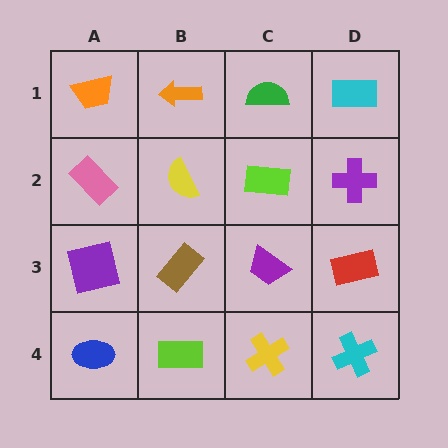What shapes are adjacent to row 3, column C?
A lime rectangle (row 2, column C), a yellow cross (row 4, column C), a brown rectangle (row 3, column B), a red rectangle (row 3, column D).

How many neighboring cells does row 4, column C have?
3.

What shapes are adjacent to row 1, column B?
A yellow semicircle (row 2, column B), an orange trapezoid (row 1, column A), a green semicircle (row 1, column C).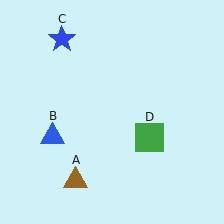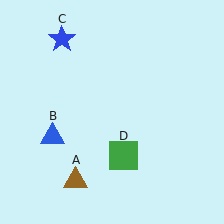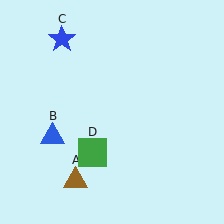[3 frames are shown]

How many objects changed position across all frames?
1 object changed position: green square (object D).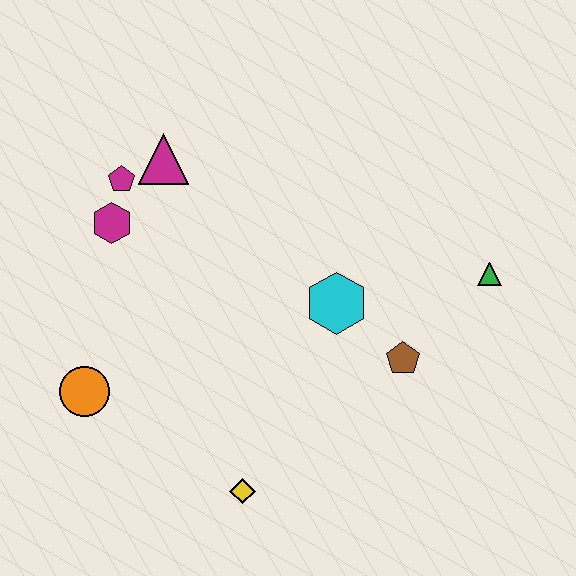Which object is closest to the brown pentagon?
The cyan hexagon is closest to the brown pentagon.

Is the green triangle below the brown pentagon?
No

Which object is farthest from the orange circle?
The green triangle is farthest from the orange circle.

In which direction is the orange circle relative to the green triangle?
The orange circle is to the left of the green triangle.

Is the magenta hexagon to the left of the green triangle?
Yes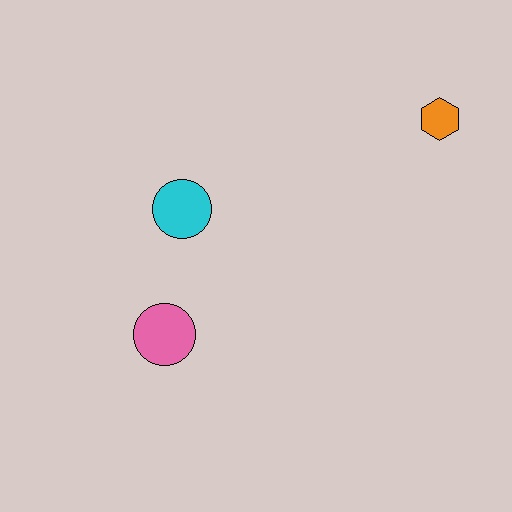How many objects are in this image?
There are 3 objects.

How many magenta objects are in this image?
There are no magenta objects.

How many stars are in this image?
There are no stars.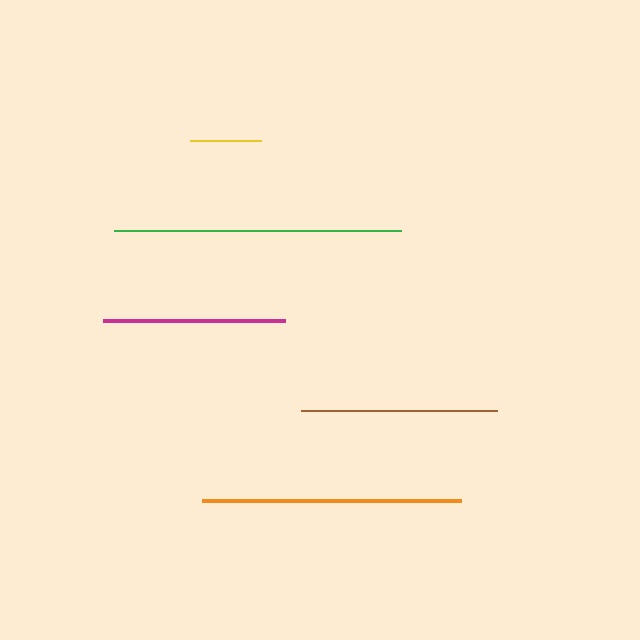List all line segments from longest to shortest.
From longest to shortest: green, orange, brown, magenta, yellow.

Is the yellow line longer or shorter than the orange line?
The orange line is longer than the yellow line.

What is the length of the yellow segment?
The yellow segment is approximately 71 pixels long.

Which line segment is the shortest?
The yellow line is the shortest at approximately 71 pixels.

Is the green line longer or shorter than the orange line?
The green line is longer than the orange line.